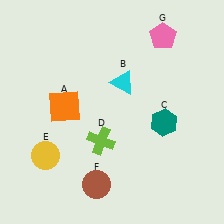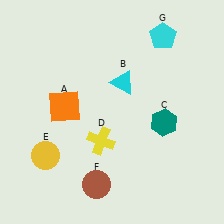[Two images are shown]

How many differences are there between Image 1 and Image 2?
There are 2 differences between the two images.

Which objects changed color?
D changed from lime to yellow. G changed from pink to cyan.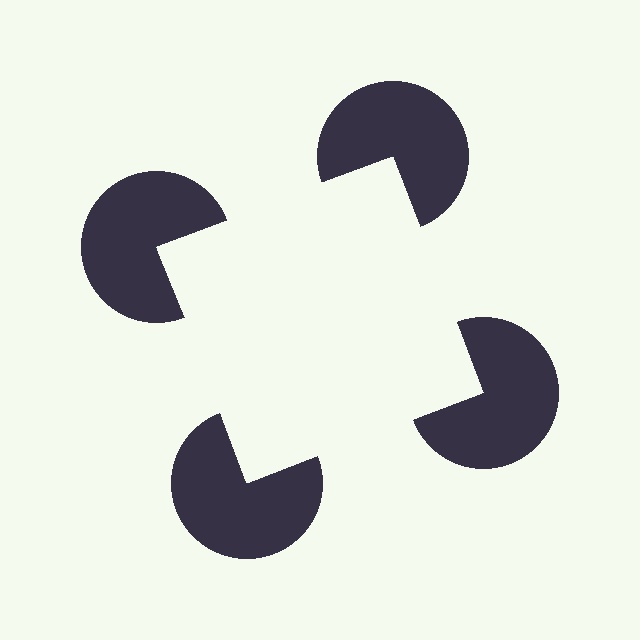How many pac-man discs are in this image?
There are 4 — one at each vertex of the illusory square.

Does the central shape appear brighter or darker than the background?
It typically appears slightly brighter than the background, even though no actual brightness change is drawn.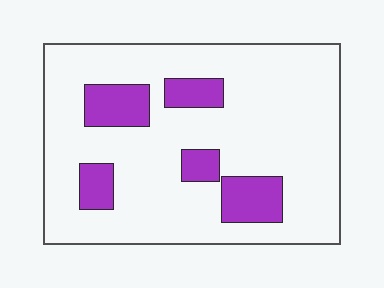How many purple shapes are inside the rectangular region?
5.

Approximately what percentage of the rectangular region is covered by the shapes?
Approximately 15%.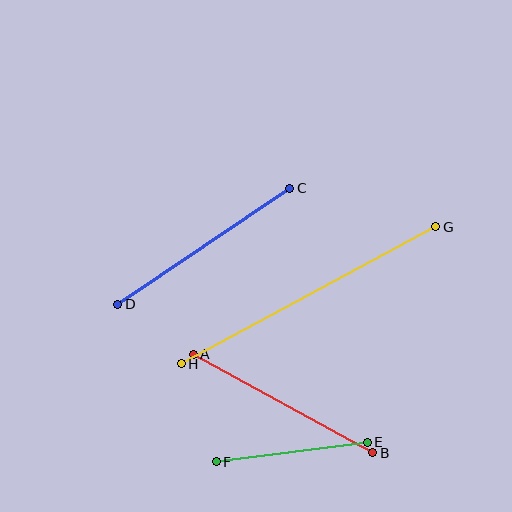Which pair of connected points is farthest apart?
Points G and H are farthest apart.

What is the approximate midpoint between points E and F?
The midpoint is at approximately (291, 452) pixels.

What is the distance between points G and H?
The distance is approximately 289 pixels.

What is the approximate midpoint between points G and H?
The midpoint is at approximately (309, 296) pixels.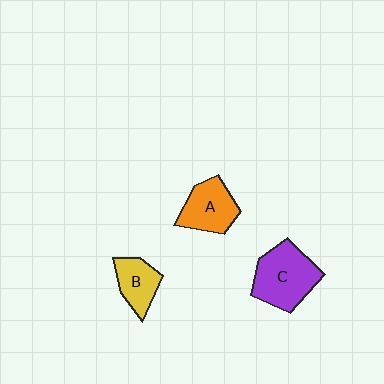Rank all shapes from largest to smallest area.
From largest to smallest: C (purple), A (orange), B (yellow).